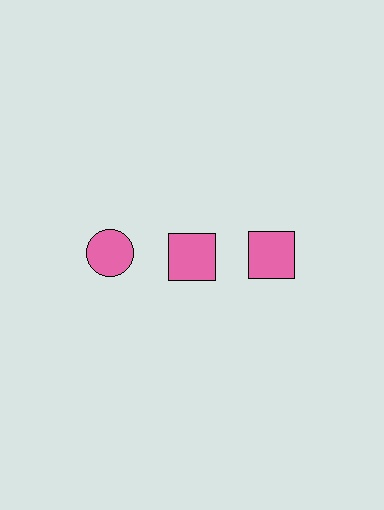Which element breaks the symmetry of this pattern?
The pink circle in the top row, leftmost column breaks the symmetry. All other shapes are pink squares.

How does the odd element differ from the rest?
It has a different shape: circle instead of square.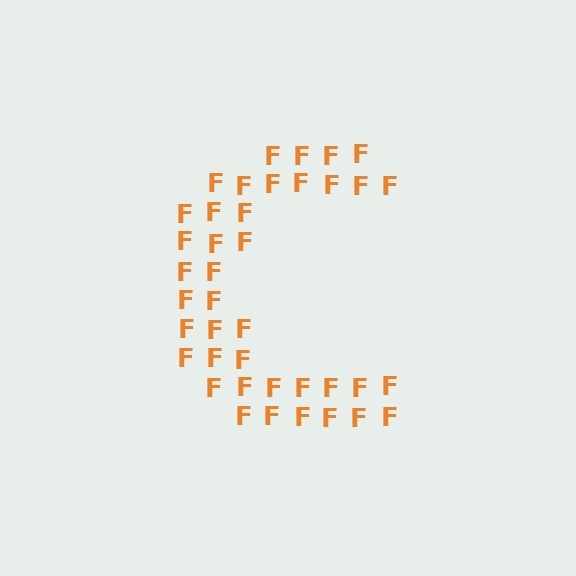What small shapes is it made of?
It is made of small letter F's.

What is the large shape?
The large shape is the letter C.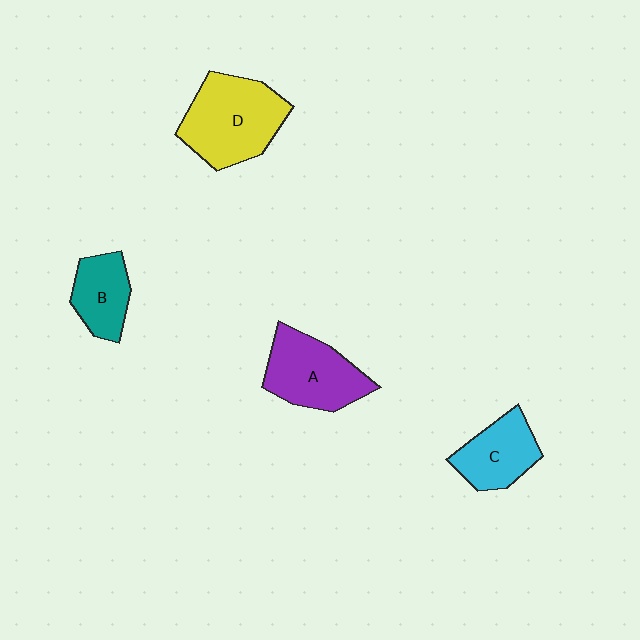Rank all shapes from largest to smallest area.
From largest to smallest: D (yellow), A (purple), C (cyan), B (teal).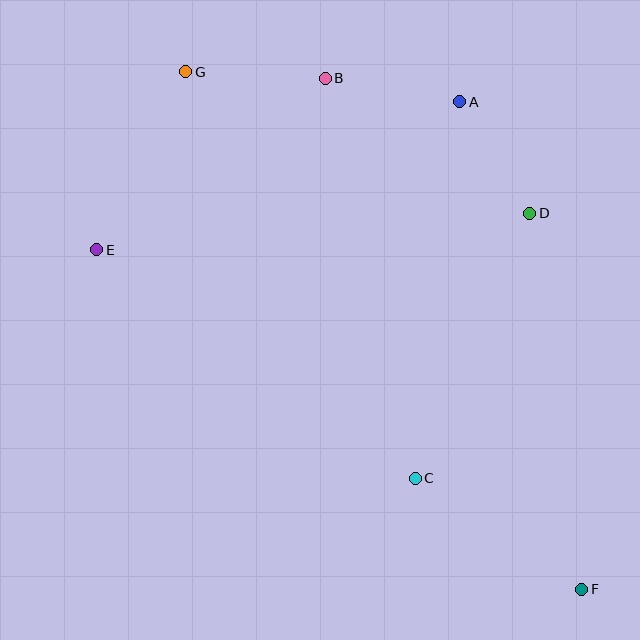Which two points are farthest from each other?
Points F and G are farthest from each other.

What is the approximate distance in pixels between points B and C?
The distance between B and C is approximately 410 pixels.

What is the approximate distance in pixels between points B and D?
The distance between B and D is approximately 245 pixels.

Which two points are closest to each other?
Points A and D are closest to each other.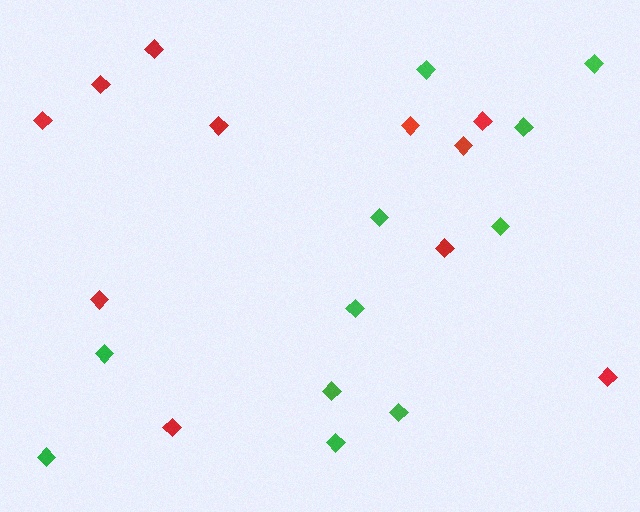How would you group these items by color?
There are 2 groups: one group of red diamonds (11) and one group of green diamonds (11).